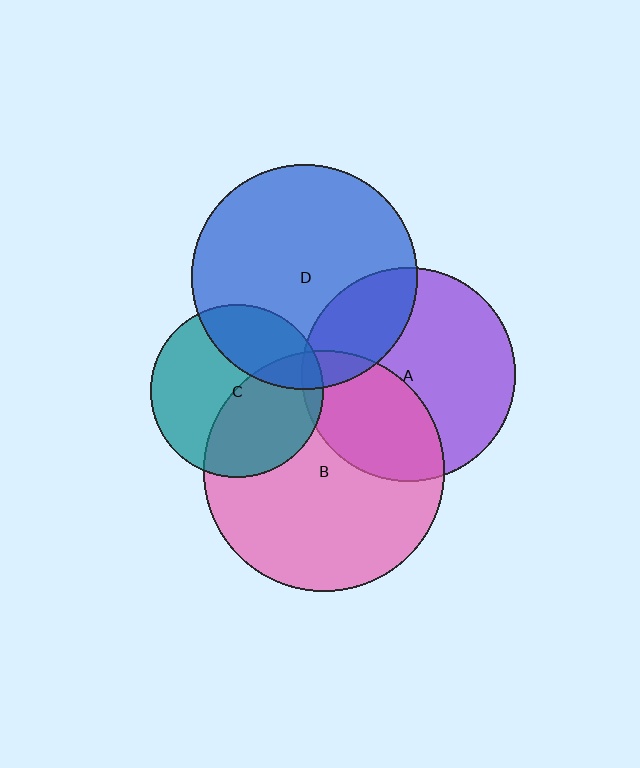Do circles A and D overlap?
Yes.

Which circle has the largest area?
Circle B (pink).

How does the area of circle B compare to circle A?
Approximately 1.3 times.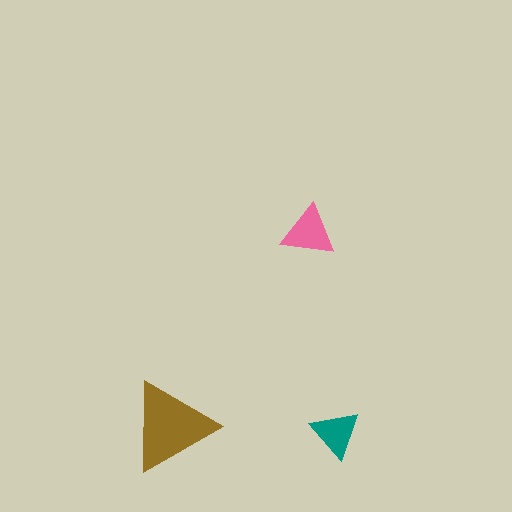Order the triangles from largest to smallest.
the brown one, the pink one, the teal one.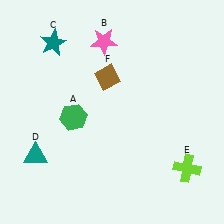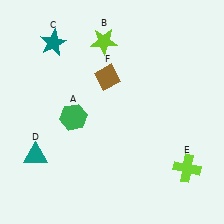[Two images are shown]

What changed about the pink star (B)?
In Image 1, B is pink. In Image 2, it changed to lime.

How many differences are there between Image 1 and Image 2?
There is 1 difference between the two images.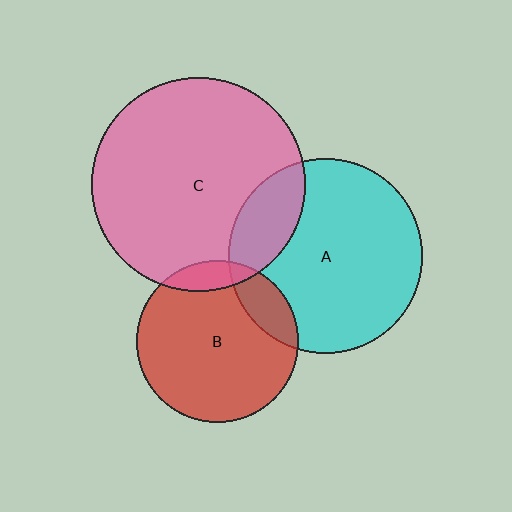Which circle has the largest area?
Circle C (pink).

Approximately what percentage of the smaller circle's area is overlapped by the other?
Approximately 20%.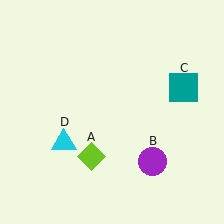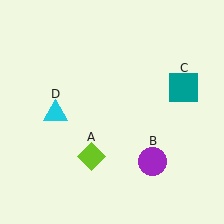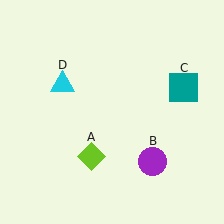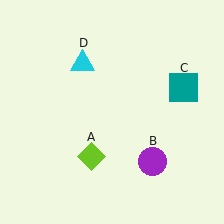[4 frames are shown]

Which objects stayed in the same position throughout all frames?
Lime diamond (object A) and purple circle (object B) and teal square (object C) remained stationary.